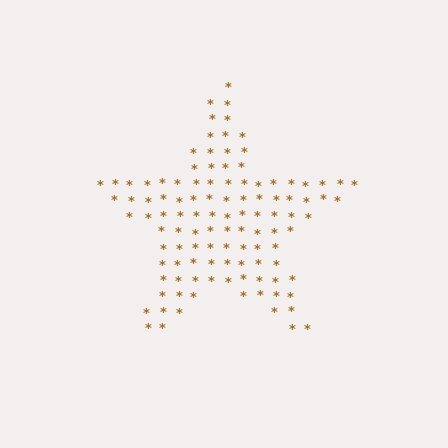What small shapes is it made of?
It is made of small asterisks.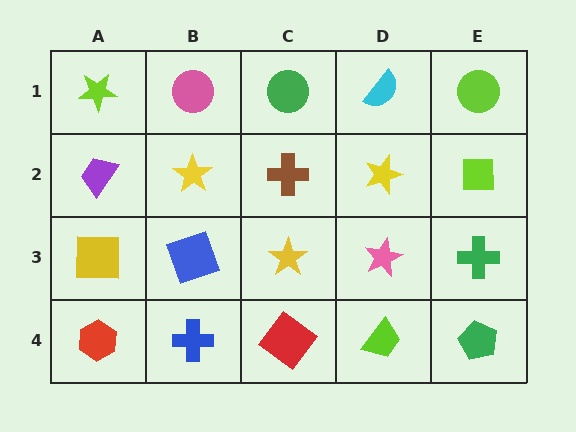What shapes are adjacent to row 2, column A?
A lime star (row 1, column A), a yellow square (row 3, column A), a yellow star (row 2, column B).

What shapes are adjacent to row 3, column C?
A brown cross (row 2, column C), a red diamond (row 4, column C), a blue square (row 3, column B), a pink star (row 3, column D).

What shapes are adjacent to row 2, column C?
A green circle (row 1, column C), a yellow star (row 3, column C), a yellow star (row 2, column B), a yellow star (row 2, column D).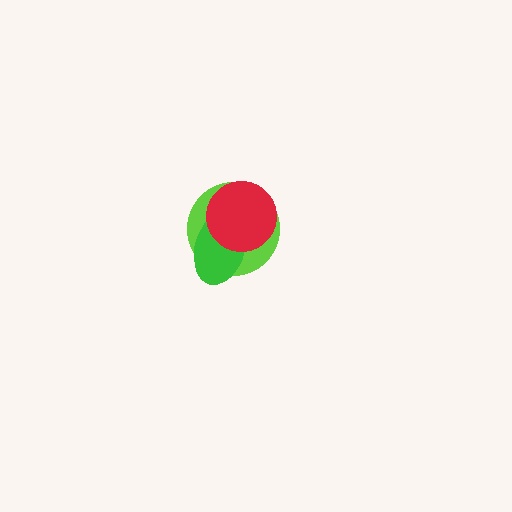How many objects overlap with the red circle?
2 objects overlap with the red circle.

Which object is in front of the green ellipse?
The red circle is in front of the green ellipse.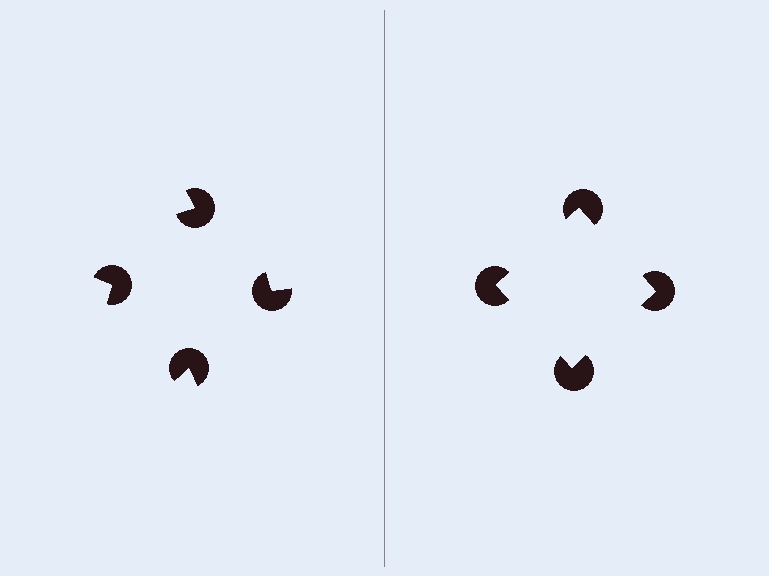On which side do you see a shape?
An illusory square appears on the right side. On the left side the wedge cuts are rotated, so no coherent shape forms.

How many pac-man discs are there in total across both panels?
8 — 4 on each side.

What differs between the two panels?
The pac-man discs are positioned identically on both sides; only the wedge orientations differ. On the right they align to a square; on the left they are misaligned.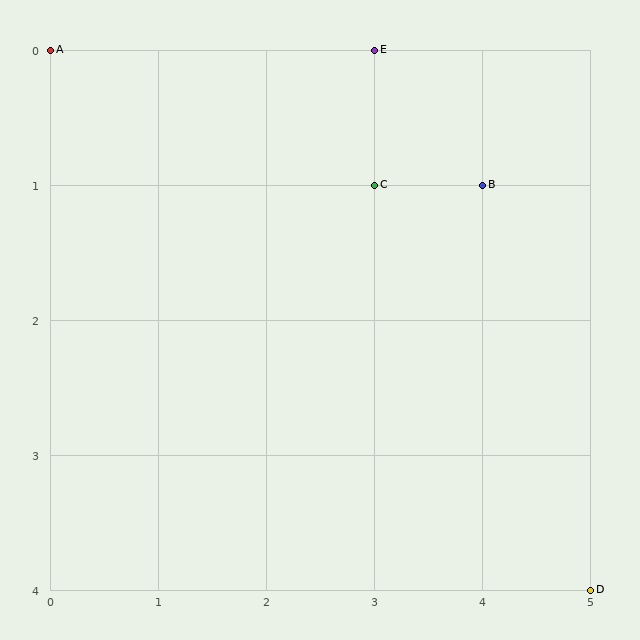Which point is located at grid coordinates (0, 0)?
Point A is at (0, 0).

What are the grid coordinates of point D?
Point D is at grid coordinates (5, 4).